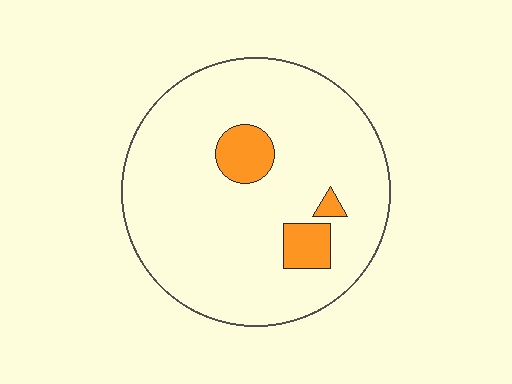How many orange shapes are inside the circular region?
3.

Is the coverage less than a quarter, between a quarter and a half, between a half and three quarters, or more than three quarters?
Less than a quarter.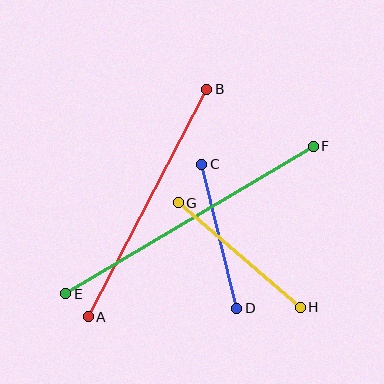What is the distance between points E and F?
The distance is approximately 288 pixels.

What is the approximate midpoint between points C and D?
The midpoint is at approximately (219, 236) pixels.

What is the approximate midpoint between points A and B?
The midpoint is at approximately (148, 203) pixels.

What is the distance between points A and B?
The distance is approximately 257 pixels.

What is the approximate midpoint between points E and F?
The midpoint is at approximately (189, 220) pixels.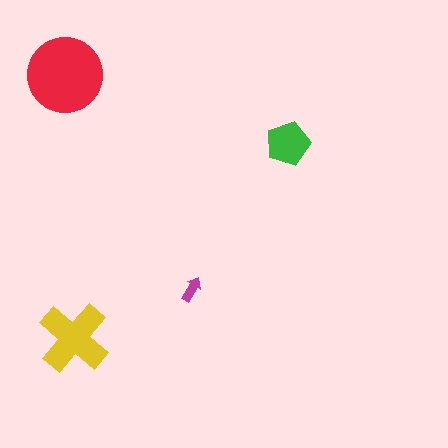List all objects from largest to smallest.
The red circle, the yellow cross, the green pentagon, the magenta arrow.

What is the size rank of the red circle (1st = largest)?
1st.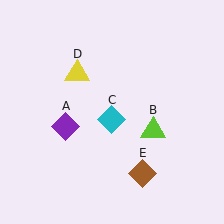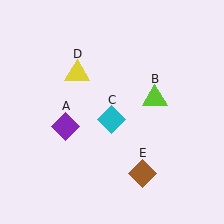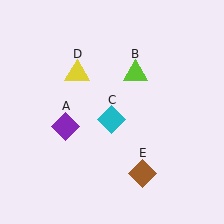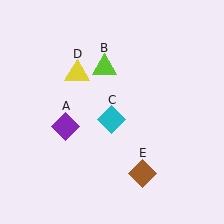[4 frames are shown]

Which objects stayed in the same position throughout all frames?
Purple diamond (object A) and cyan diamond (object C) and yellow triangle (object D) and brown diamond (object E) remained stationary.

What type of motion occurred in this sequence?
The lime triangle (object B) rotated counterclockwise around the center of the scene.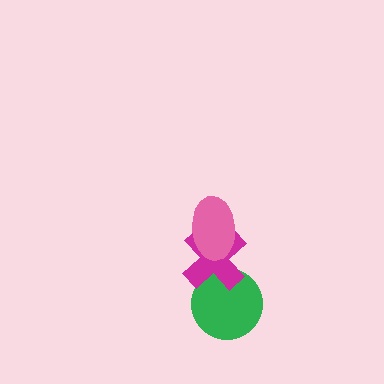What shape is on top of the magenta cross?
The pink ellipse is on top of the magenta cross.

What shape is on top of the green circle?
The magenta cross is on top of the green circle.